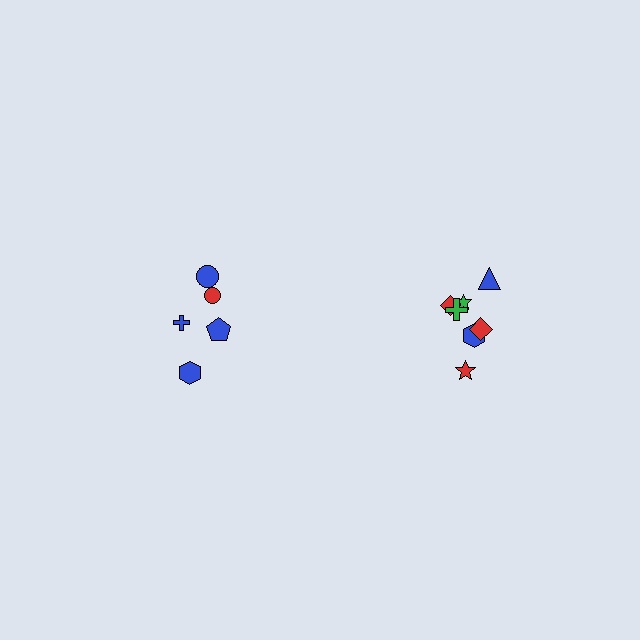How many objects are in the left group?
There are 5 objects.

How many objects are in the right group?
There are 7 objects.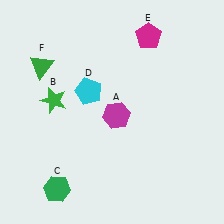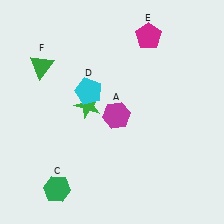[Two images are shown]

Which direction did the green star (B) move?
The green star (B) moved right.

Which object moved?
The green star (B) moved right.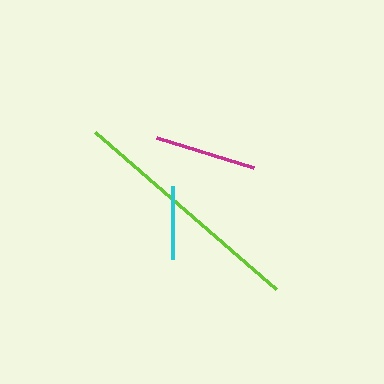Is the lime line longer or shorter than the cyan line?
The lime line is longer than the cyan line.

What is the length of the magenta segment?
The magenta segment is approximately 102 pixels long.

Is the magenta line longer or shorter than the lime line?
The lime line is longer than the magenta line.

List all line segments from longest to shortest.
From longest to shortest: lime, magenta, cyan.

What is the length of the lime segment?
The lime segment is approximately 239 pixels long.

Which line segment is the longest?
The lime line is the longest at approximately 239 pixels.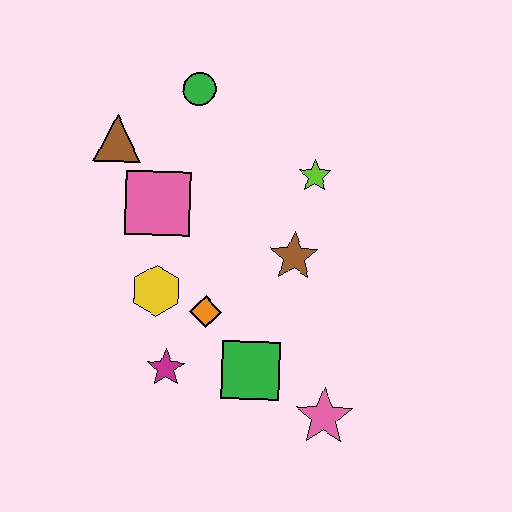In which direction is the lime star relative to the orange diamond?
The lime star is above the orange diamond.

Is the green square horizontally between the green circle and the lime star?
Yes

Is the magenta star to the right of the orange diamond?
No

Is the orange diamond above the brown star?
No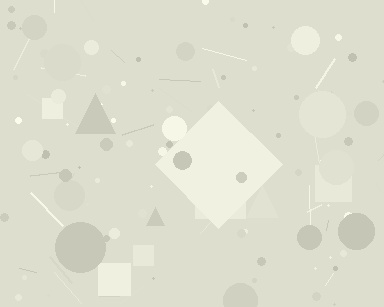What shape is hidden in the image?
A diamond is hidden in the image.